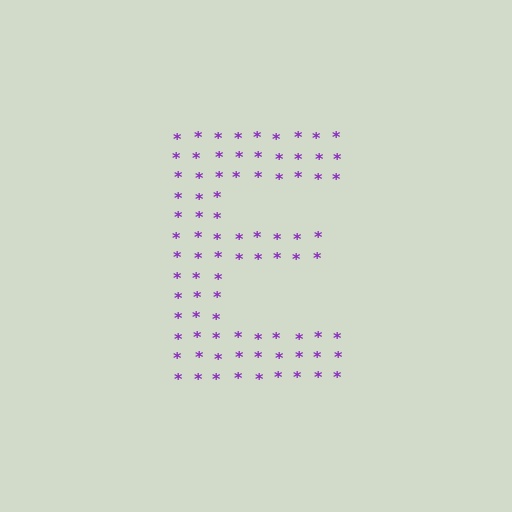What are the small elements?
The small elements are asterisks.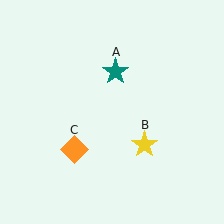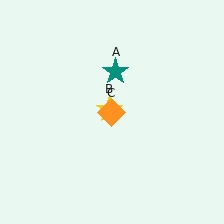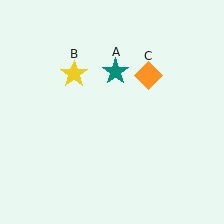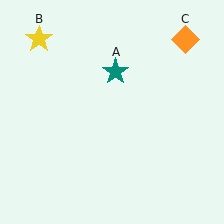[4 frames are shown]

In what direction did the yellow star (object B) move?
The yellow star (object B) moved up and to the left.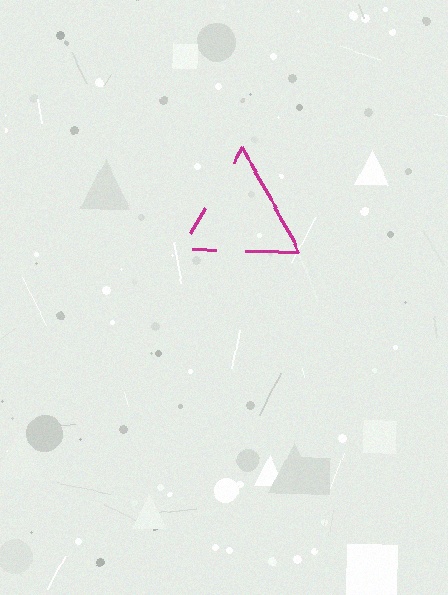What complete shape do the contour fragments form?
The contour fragments form a triangle.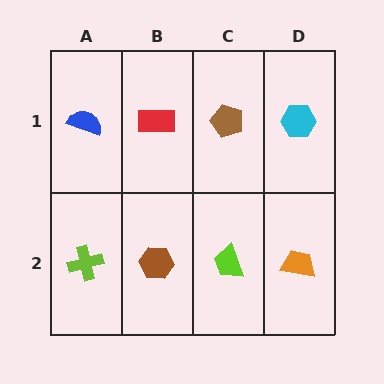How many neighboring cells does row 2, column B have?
3.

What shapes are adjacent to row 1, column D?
An orange trapezoid (row 2, column D), a brown pentagon (row 1, column C).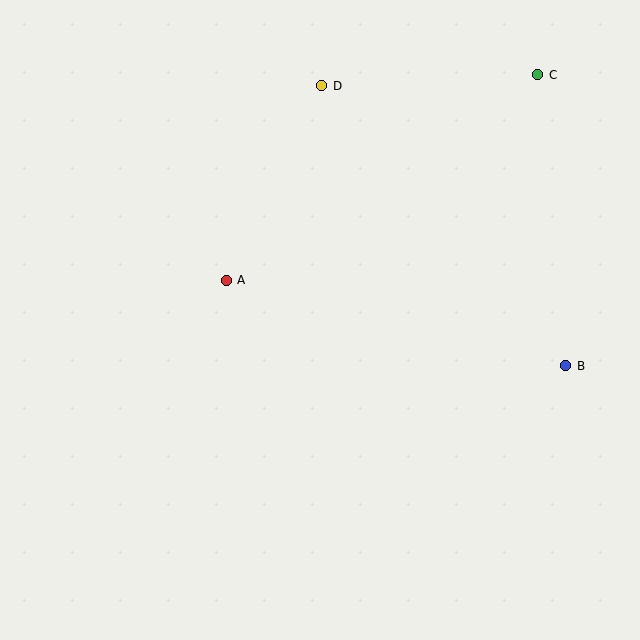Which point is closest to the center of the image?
Point A at (226, 280) is closest to the center.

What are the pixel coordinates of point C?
Point C is at (538, 75).